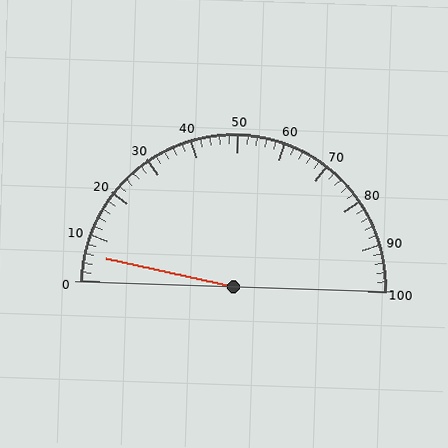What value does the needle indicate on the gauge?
The needle indicates approximately 6.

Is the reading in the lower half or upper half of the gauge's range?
The reading is in the lower half of the range (0 to 100).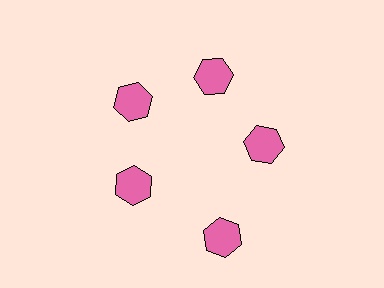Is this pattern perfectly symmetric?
No. The 5 pink hexagons are arranged in a ring, but one element near the 5 o'clock position is pushed outward from the center, breaking the 5-fold rotational symmetry.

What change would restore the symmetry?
The symmetry would be restored by moving it inward, back onto the ring so that all 5 hexagons sit at equal angles and equal distance from the center.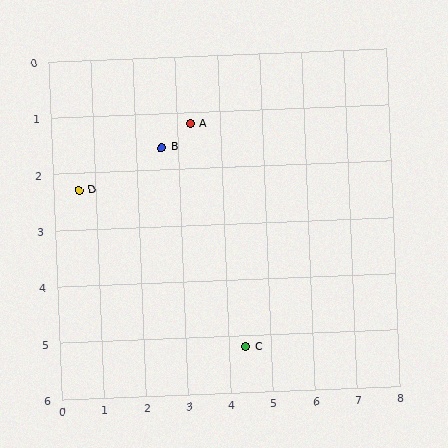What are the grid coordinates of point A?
Point A is at approximately (3.3, 1.2).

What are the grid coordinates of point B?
Point B is at approximately (2.6, 1.6).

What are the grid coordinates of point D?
Point D is at approximately (0.6, 2.3).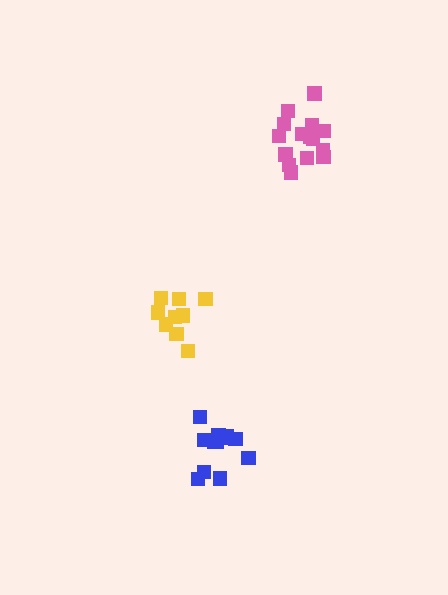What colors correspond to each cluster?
The clusters are colored: yellow, blue, pink.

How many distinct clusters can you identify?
There are 3 distinct clusters.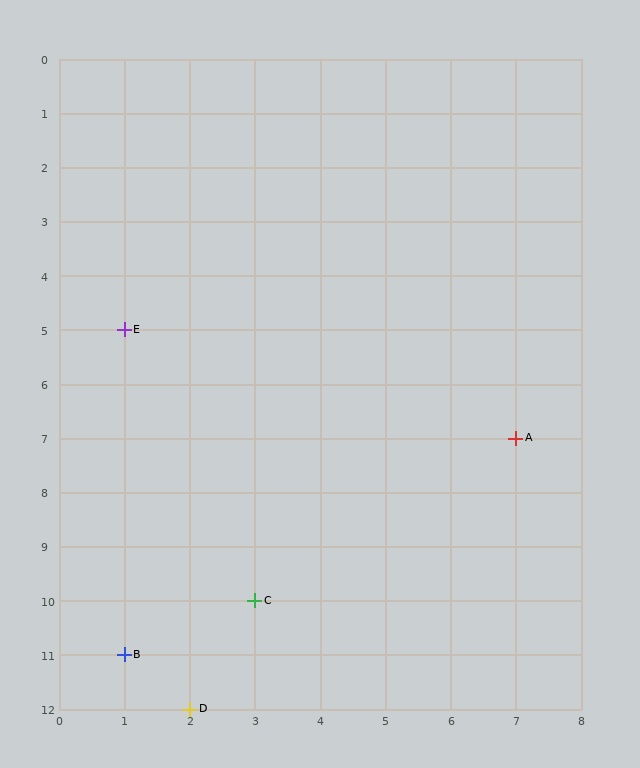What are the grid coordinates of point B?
Point B is at grid coordinates (1, 11).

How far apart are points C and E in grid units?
Points C and E are 2 columns and 5 rows apart (about 5.4 grid units diagonally).